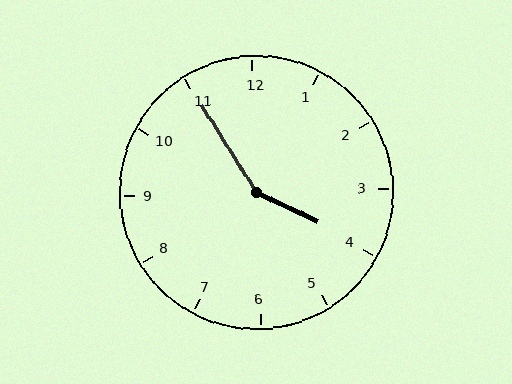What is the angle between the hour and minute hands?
Approximately 148 degrees.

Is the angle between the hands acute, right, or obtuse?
It is obtuse.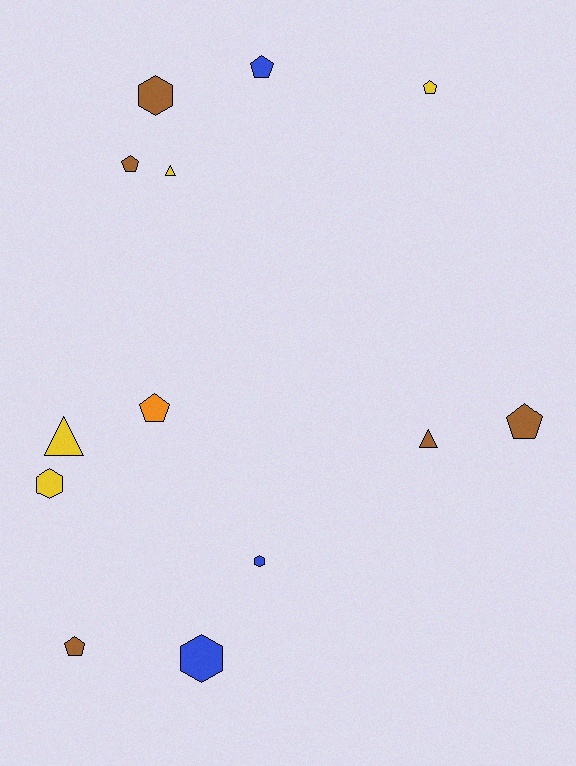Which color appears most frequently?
Brown, with 5 objects.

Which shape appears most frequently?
Pentagon, with 6 objects.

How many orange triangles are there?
There are no orange triangles.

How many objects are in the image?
There are 13 objects.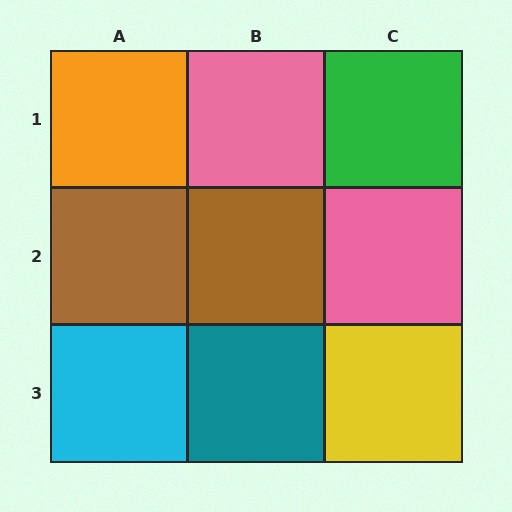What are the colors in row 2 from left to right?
Brown, brown, pink.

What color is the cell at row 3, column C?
Yellow.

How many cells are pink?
2 cells are pink.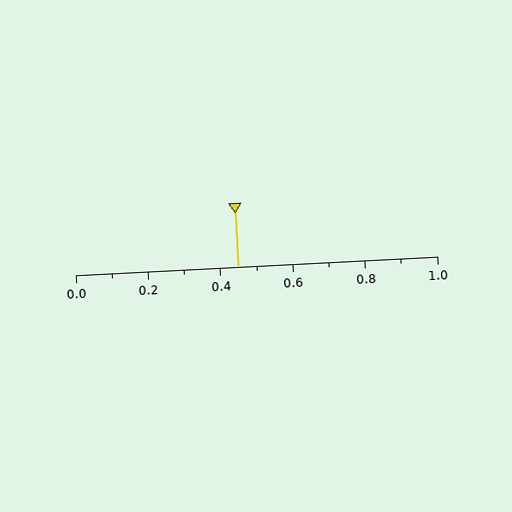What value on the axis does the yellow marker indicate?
The marker indicates approximately 0.45.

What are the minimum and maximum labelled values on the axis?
The axis runs from 0.0 to 1.0.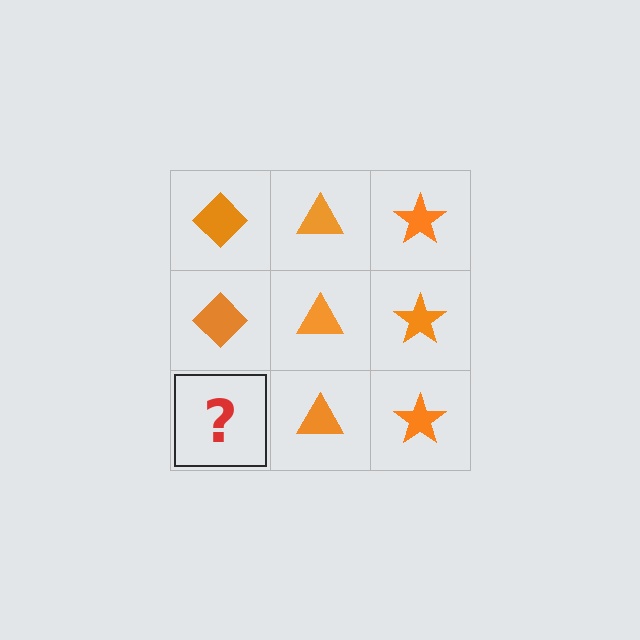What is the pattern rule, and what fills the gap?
The rule is that each column has a consistent shape. The gap should be filled with an orange diamond.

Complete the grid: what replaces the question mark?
The question mark should be replaced with an orange diamond.